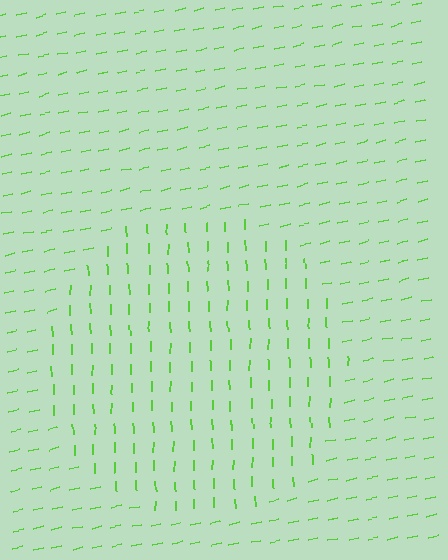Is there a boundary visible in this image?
Yes, there is a texture boundary formed by a change in line orientation.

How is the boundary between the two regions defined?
The boundary is defined purely by a change in line orientation (approximately 77 degrees difference). All lines are the same color and thickness.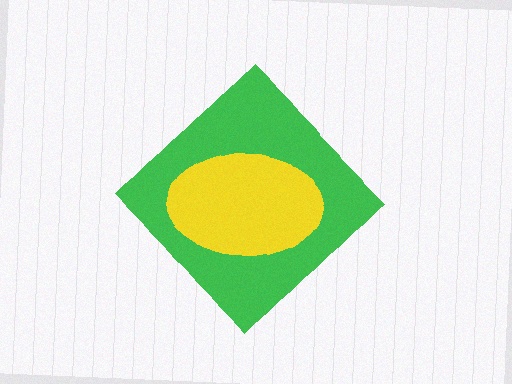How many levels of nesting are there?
2.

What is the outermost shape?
The green diamond.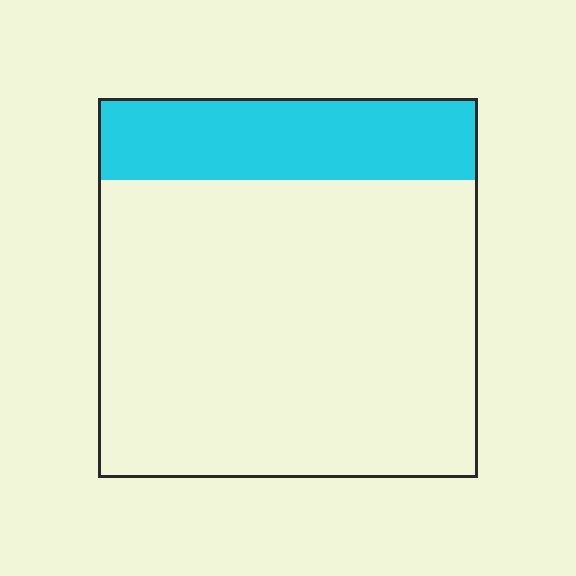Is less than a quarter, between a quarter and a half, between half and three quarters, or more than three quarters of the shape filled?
Less than a quarter.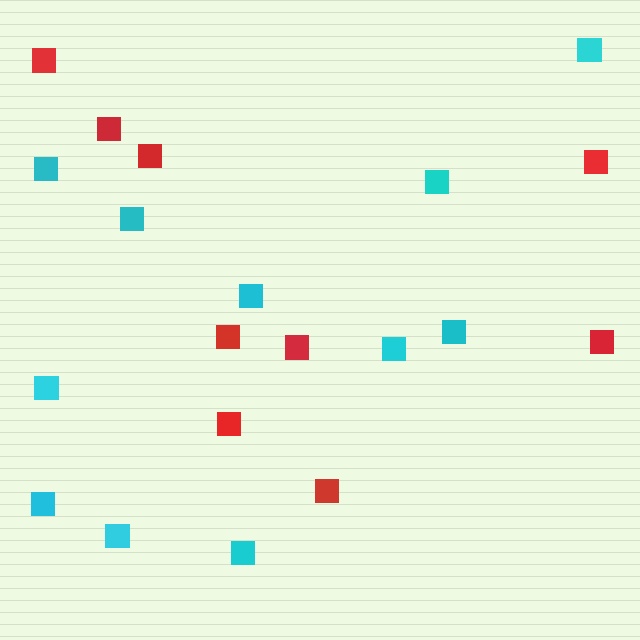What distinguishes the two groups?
There are 2 groups: one group of red squares (9) and one group of cyan squares (11).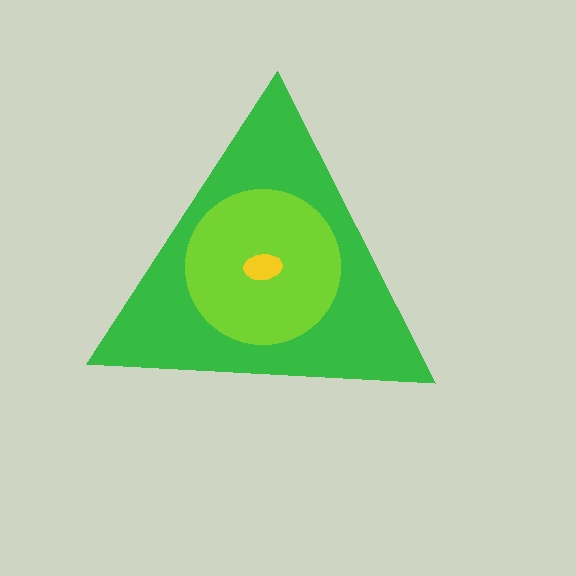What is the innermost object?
The yellow ellipse.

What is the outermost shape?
The green triangle.